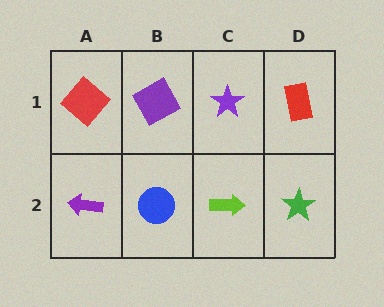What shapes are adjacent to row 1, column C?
A lime arrow (row 2, column C), a purple square (row 1, column B), a red rectangle (row 1, column D).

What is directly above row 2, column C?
A purple star.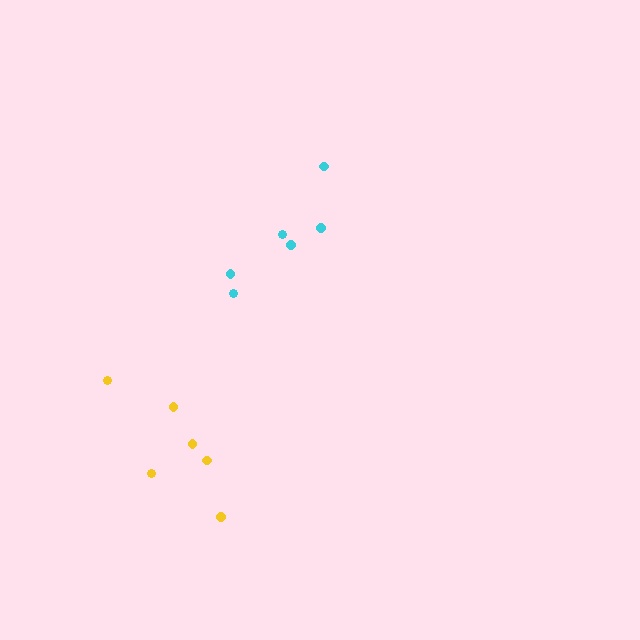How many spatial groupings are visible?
There are 2 spatial groupings.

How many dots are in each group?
Group 1: 6 dots, Group 2: 6 dots (12 total).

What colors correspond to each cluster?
The clusters are colored: yellow, cyan.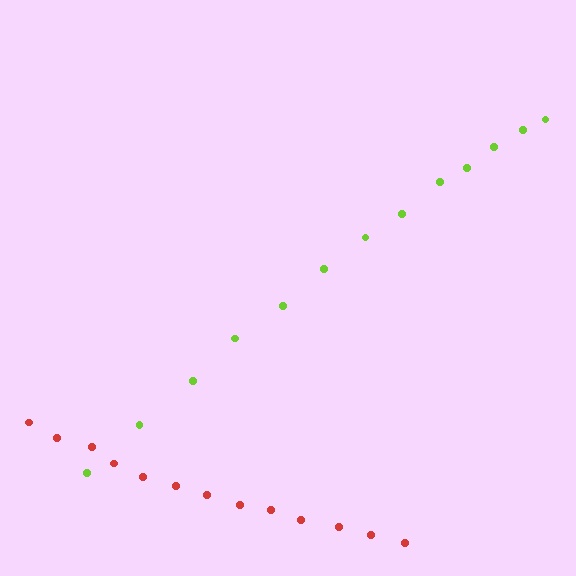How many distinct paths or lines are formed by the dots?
There are 2 distinct paths.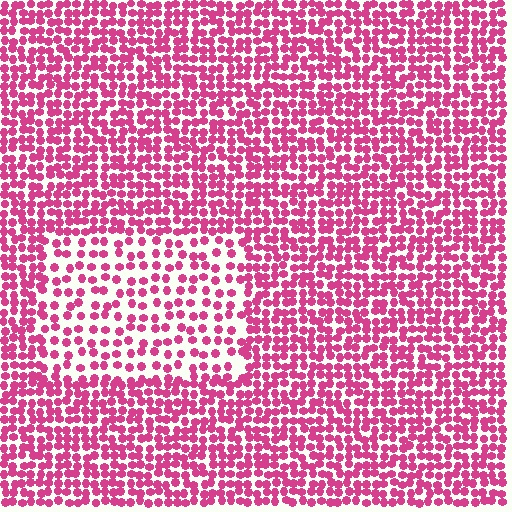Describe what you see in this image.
The image contains small magenta elements arranged at two different densities. A rectangle-shaped region is visible where the elements are less densely packed than the surrounding area.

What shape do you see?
I see a rectangle.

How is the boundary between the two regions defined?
The boundary is defined by a change in element density (approximately 1.9x ratio). All elements are the same color, size, and shape.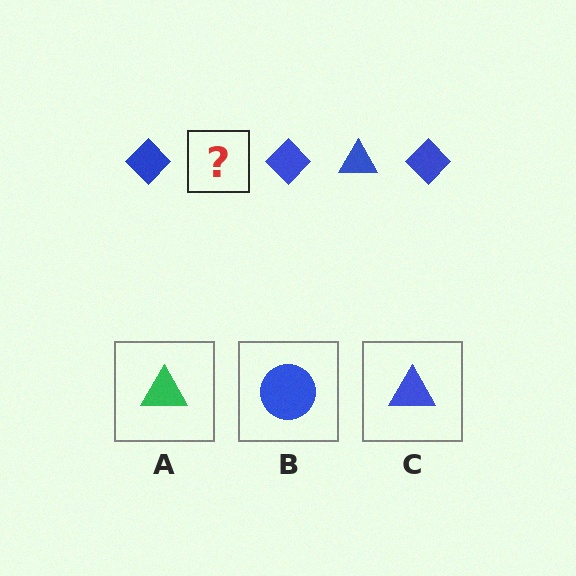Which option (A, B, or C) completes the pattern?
C.